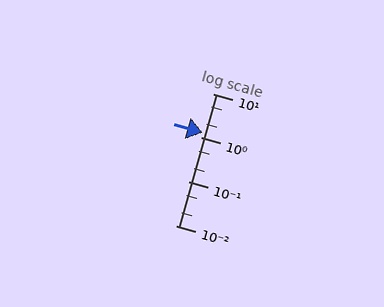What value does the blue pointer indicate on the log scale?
The pointer indicates approximately 1.3.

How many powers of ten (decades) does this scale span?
The scale spans 3 decades, from 0.01 to 10.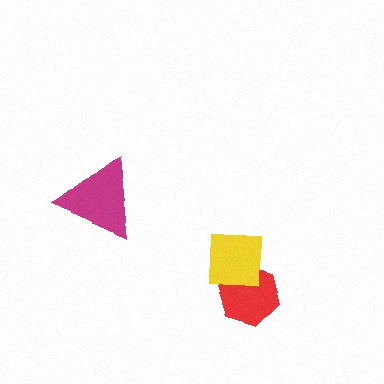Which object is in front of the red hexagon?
The yellow square is in front of the red hexagon.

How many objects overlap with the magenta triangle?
0 objects overlap with the magenta triangle.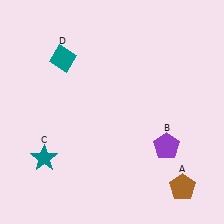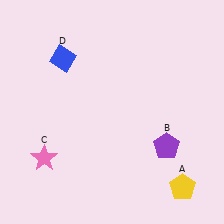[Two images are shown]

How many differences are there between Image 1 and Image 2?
There are 3 differences between the two images.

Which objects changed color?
A changed from brown to yellow. C changed from teal to pink. D changed from teal to blue.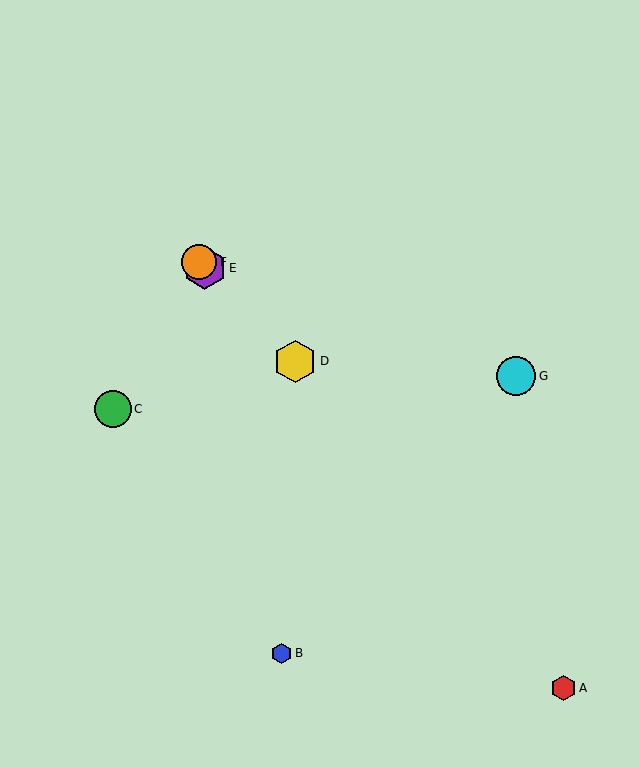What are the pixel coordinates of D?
Object D is at (295, 361).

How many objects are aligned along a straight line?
3 objects (D, E, F) are aligned along a straight line.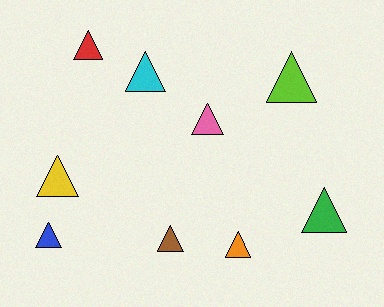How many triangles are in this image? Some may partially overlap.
There are 9 triangles.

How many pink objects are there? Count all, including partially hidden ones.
There is 1 pink object.